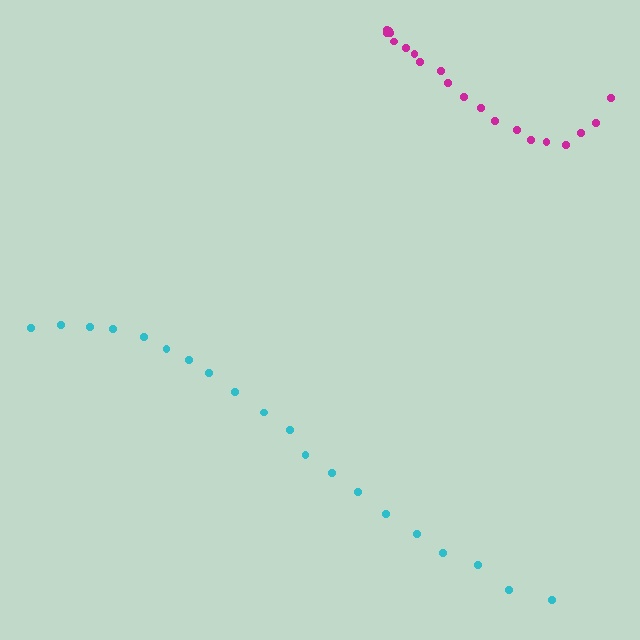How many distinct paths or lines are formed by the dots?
There are 2 distinct paths.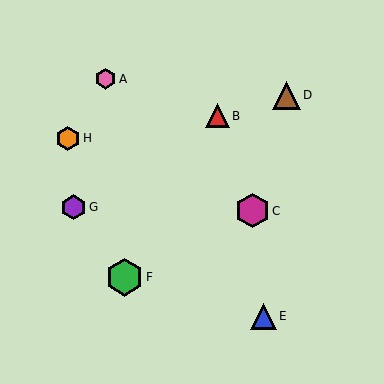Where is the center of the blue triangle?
The center of the blue triangle is at (263, 316).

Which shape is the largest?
The green hexagon (labeled F) is the largest.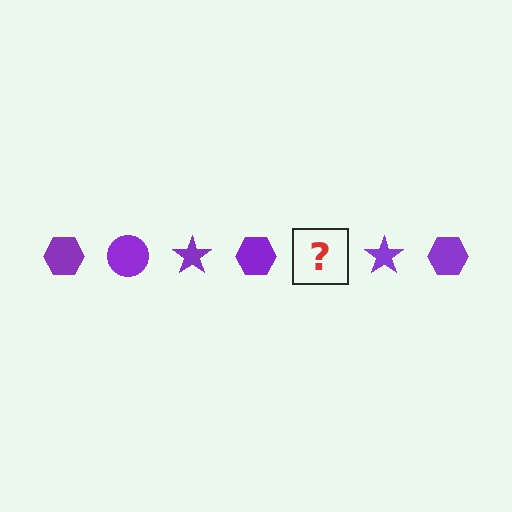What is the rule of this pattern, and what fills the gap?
The rule is that the pattern cycles through hexagon, circle, star shapes in purple. The gap should be filled with a purple circle.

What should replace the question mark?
The question mark should be replaced with a purple circle.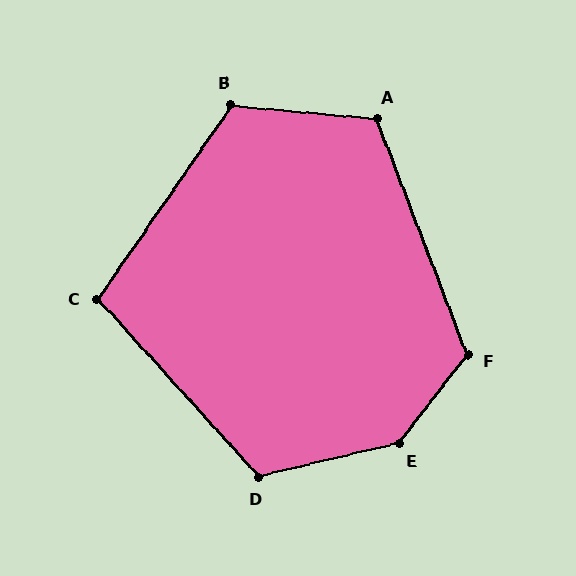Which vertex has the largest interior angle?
E, at approximately 141 degrees.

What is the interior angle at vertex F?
Approximately 122 degrees (obtuse).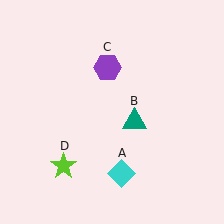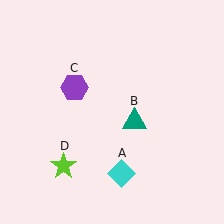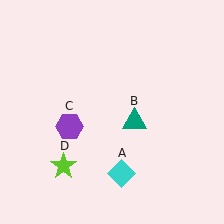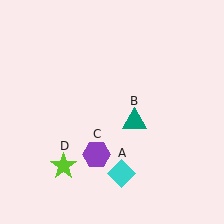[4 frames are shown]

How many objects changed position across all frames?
1 object changed position: purple hexagon (object C).